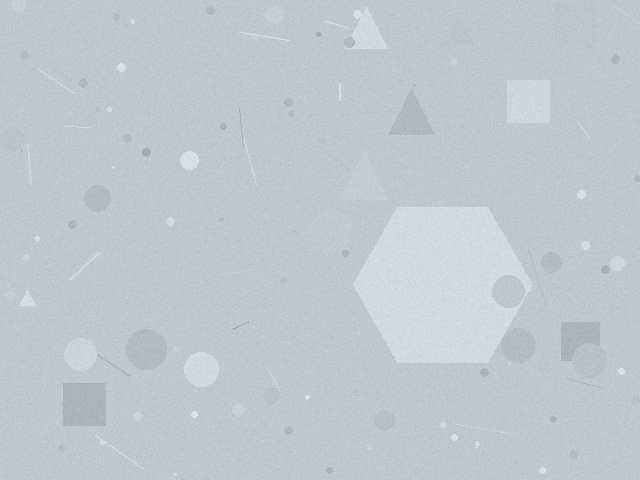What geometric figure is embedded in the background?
A hexagon is embedded in the background.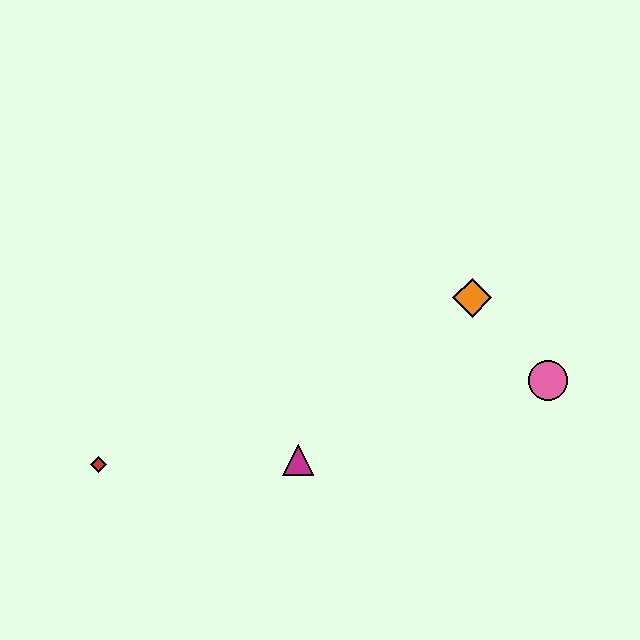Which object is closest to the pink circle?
The orange diamond is closest to the pink circle.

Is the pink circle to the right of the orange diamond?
Yes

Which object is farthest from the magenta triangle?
The pink circle is farthest from the magenta triangle.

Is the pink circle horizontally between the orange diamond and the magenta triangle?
No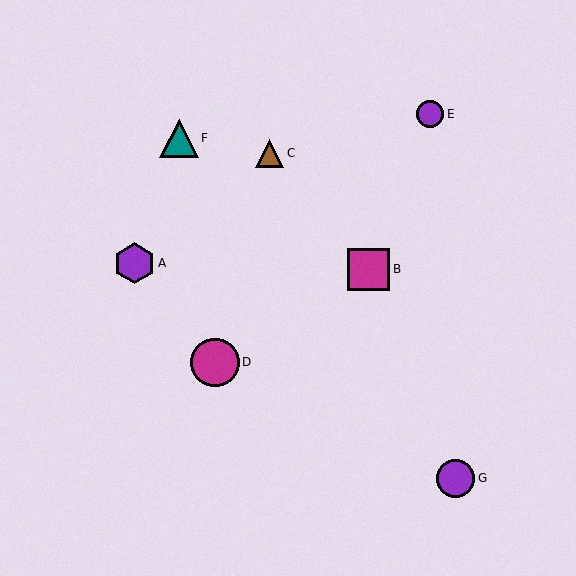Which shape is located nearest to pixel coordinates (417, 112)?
The purple circle (labeled E) at (430, 114) is nearest to that location.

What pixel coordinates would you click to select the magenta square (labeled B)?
Click at (369, 269) to select the magenta square B.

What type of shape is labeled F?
Shape F is a teal triangle.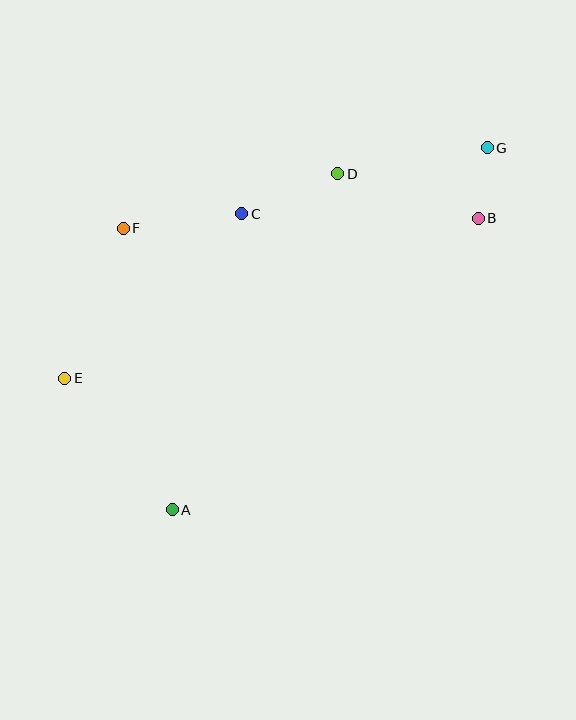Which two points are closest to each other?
Points B and G are closest to each other.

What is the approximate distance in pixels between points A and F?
The distance between A and F is approximately 286 pixels.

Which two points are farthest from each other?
Points E and G are farthest from each other.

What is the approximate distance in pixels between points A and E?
The distance between A and E is approximately 170 pixels.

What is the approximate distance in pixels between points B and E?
The distance between B and E is approximately 444 pixels.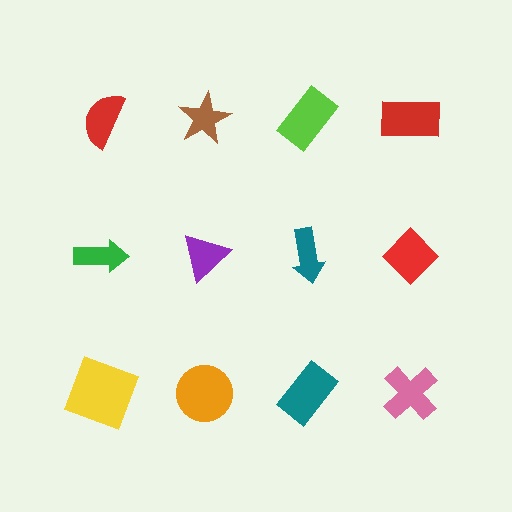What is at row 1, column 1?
A red semicircle.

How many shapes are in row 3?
4 shapes.